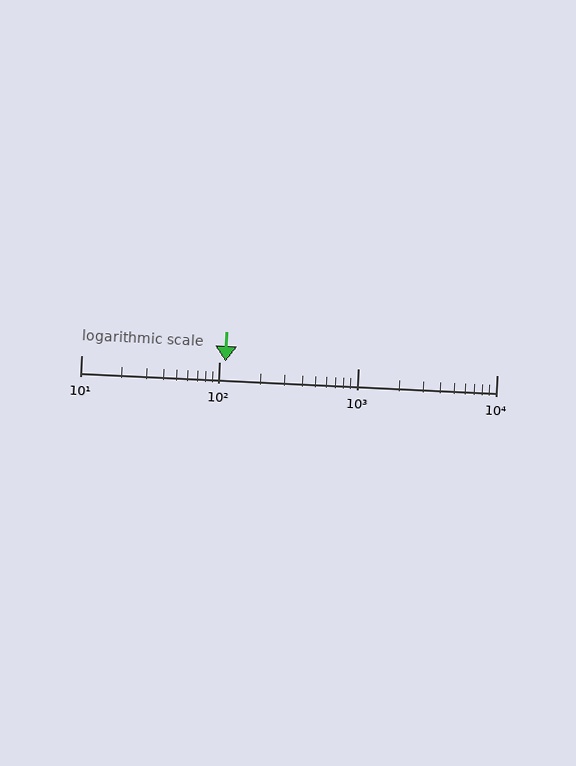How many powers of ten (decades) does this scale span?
The scale spans 3 decades, from 10 to 10000.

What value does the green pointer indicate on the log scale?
The pointer indicates approximately 110.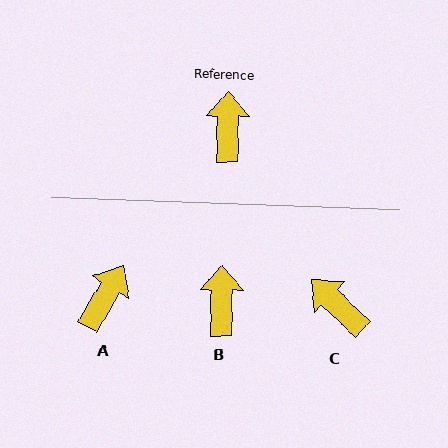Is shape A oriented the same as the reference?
No, it is off by about 30 degrees.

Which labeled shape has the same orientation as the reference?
B.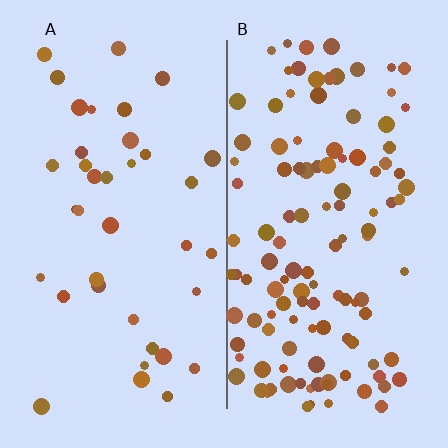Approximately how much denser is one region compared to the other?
Approximately 3.2× — region B over region A.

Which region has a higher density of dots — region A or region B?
B (the right).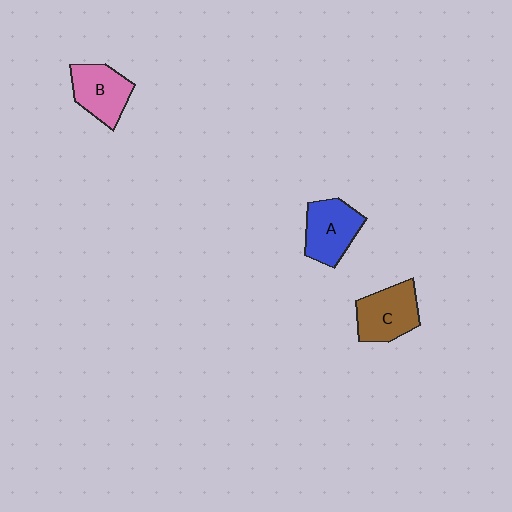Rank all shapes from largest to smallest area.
From largest to smallest: C (brown), A (blue), B (pink).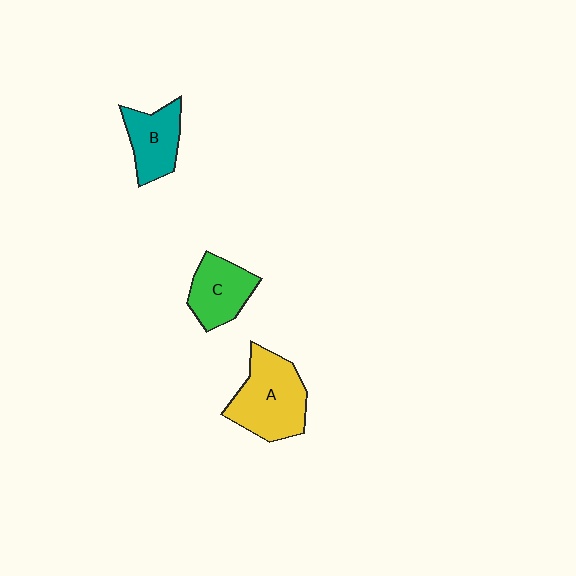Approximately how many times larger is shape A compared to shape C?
Approximately 1.5 times.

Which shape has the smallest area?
Shape B (teal).